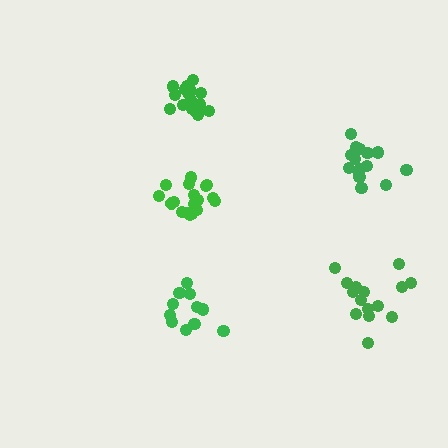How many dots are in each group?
Group 1: 18 dots, Group 2: 12 dots, Group 3: 15 dots, Group 4: 17 dots, Group 5: 16 dots (78 total).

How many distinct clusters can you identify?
There are 5 distinct clusters.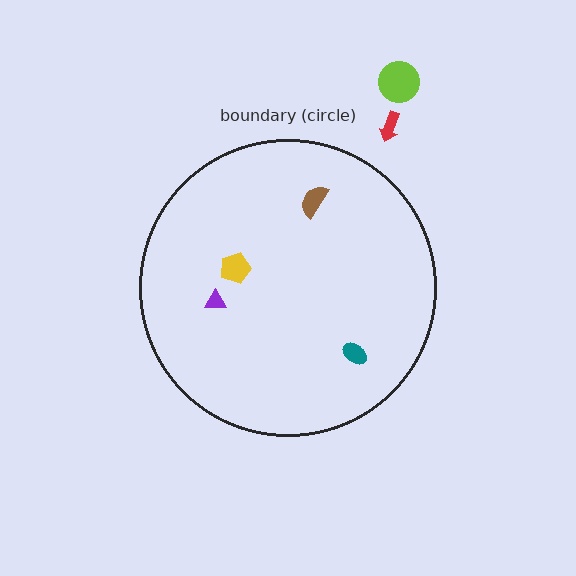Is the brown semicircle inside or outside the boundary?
Inside.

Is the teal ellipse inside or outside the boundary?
Inside.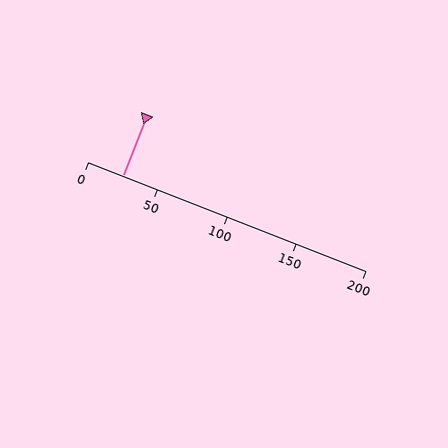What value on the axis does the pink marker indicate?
The marker indicates approximately 25.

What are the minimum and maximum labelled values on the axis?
The axis runs from 0 to 200.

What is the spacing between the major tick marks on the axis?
The major ticks are spaced 50 apart.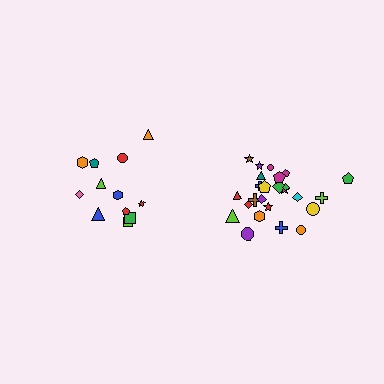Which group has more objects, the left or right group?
The right group.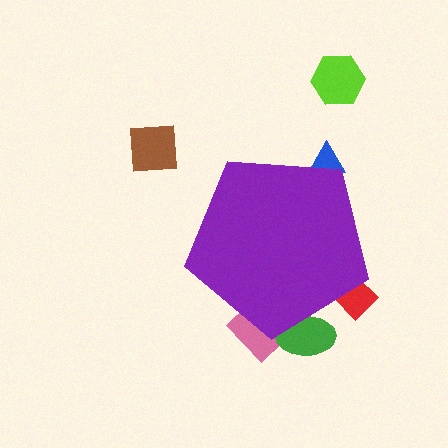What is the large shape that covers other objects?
A purple pentagon.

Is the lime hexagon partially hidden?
No, the lime hexagon is fully visible.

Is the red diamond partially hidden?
Yes, the red diamond is partially hidden behind the purple pentagon.